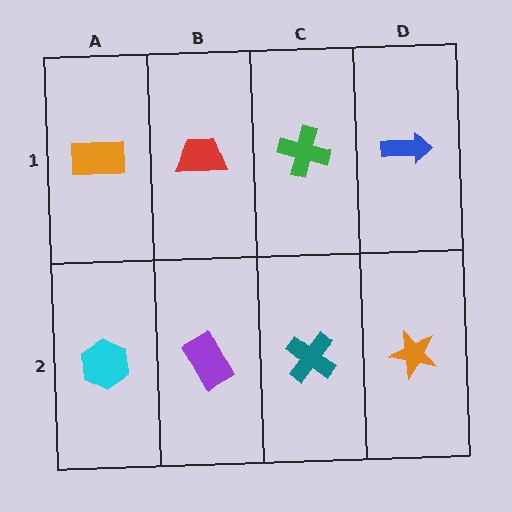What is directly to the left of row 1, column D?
A green cross.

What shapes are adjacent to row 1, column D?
An orange star (row 2, column D), a green cross (row 1, column C).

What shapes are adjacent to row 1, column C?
A teal cross (row 2, column C), a red trapezoid (row 1, column B), a blue arrow (row 1, column D).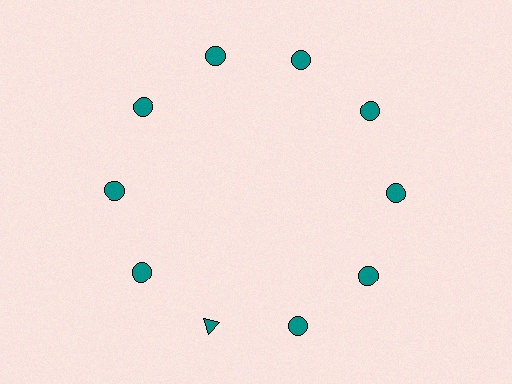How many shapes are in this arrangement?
There are 10 shapes arranged in a ring pattern.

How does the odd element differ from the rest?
It has a different shape: triangle instead of circle.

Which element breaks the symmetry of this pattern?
The teal triangle at roughly the 7 o'clock position breaks the symmetry. All other shapes are teal circles.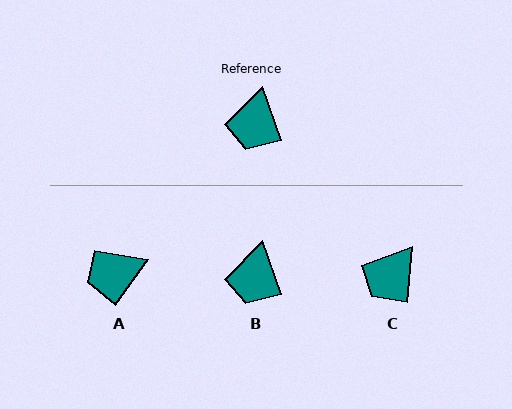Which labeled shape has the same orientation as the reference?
B.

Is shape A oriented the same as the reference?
No, it is off by about 54 degrees.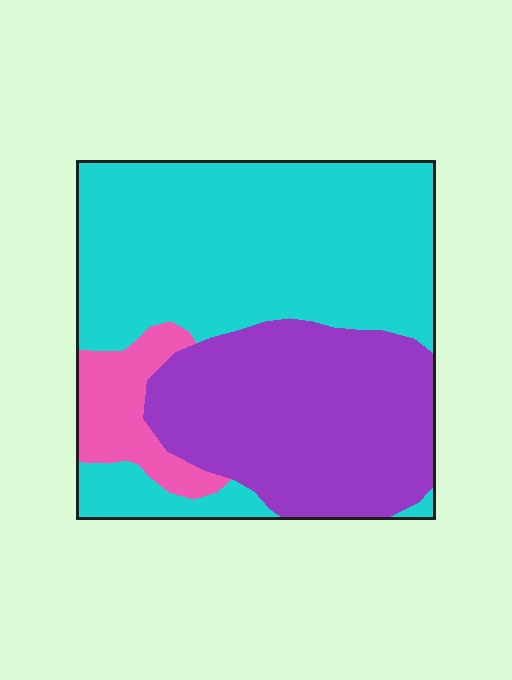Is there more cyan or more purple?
Cyan.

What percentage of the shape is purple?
Purple takes up between a third and a half of the shape.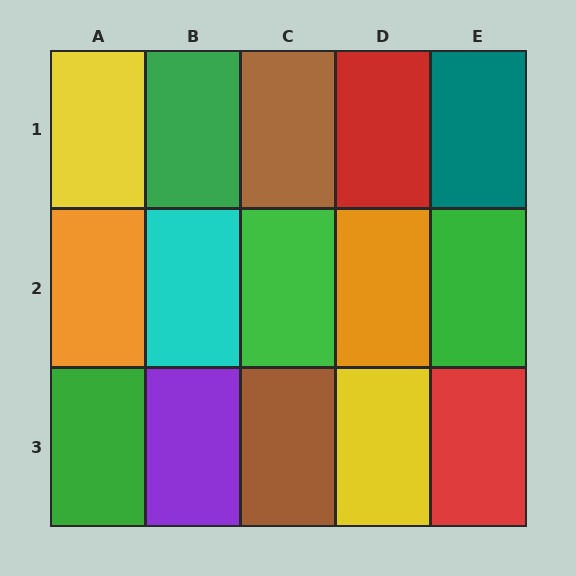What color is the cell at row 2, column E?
Green.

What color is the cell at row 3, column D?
Yellow.